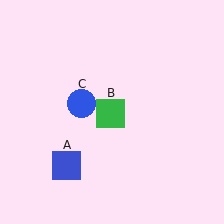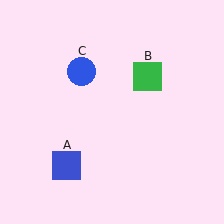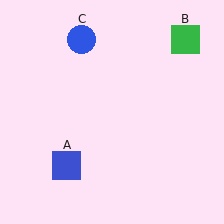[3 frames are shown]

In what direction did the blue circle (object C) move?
The blue circle (object C) moved up.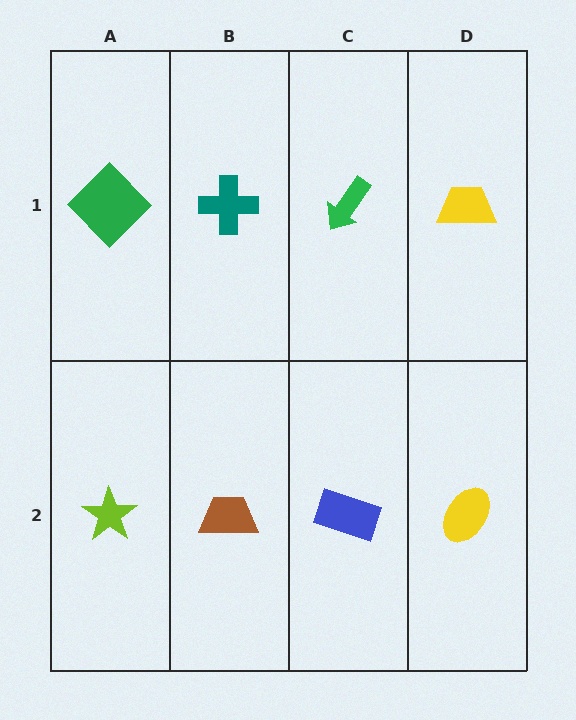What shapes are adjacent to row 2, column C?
A green arrow (row 1, column C), a brown trapezoid (row 2, column B), a yellow ellipse (row 2, column D).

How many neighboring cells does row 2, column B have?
3.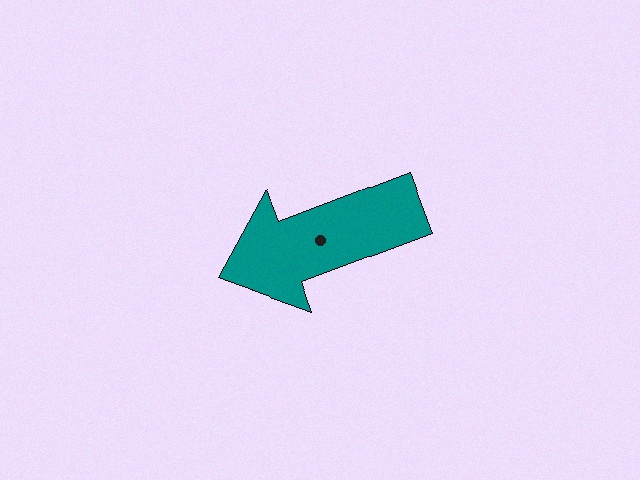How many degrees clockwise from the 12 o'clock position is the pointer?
Approximately 249 degrees.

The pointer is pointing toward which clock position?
Roughly 8 o'clock.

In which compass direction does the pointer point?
West.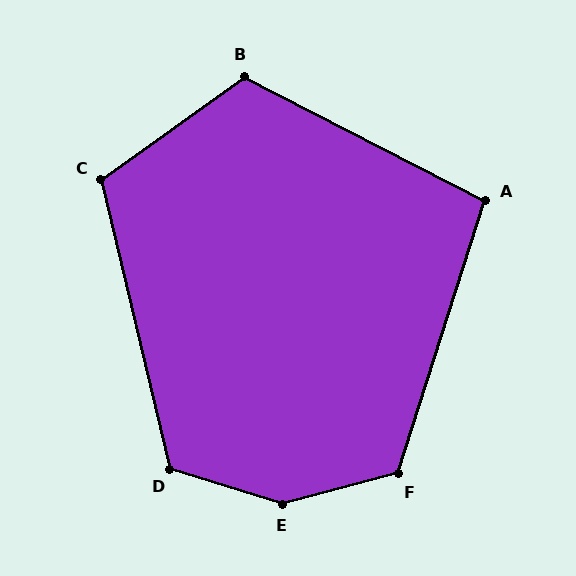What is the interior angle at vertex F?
Approximately 122 degrees (obtuse).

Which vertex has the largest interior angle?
E, at approximately 148 degrees.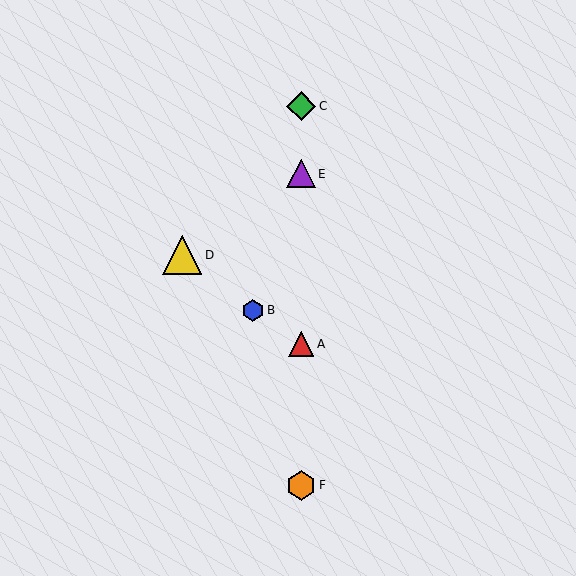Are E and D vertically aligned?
No, E is at x≈301 and D is at x≈182.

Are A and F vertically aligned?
Yes, both are at x≈301.